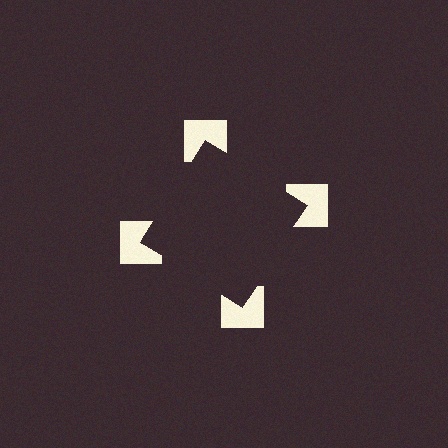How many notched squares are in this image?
There are 4 — one at each vertex of the illusory square.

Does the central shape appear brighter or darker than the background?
It typically appears slightly darker than the background, even though no actual brightness change is drawn.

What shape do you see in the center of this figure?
An illusory square — its edges are inferred from the aligned wedge cuts in the notched squares, not physically drawn.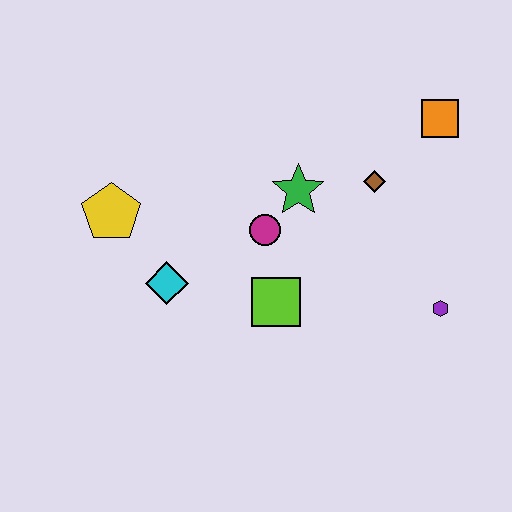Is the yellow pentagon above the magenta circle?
Yes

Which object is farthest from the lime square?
The orange square is farthest from the lime square.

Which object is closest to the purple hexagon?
The brown diamond is closest to the purple hexagon.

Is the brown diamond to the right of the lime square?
Yes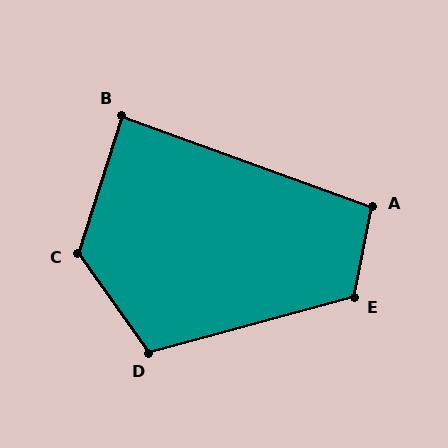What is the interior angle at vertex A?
Approximately 99 degrees (obtuse).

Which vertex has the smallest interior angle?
B, at approximately 88 degrees.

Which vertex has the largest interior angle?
C, at approximately 127 degrees.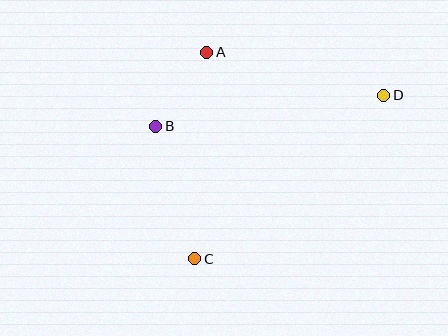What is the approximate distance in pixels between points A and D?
The distance between A and D is approximately 182 pixels.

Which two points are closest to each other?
Points A and B are closest to each other.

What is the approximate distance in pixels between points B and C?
The distance between B and C is approximately 138 pixels.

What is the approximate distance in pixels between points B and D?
The distance between B and D is approximately 230 pixels.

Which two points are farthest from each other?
Points C and D are farthest from each other.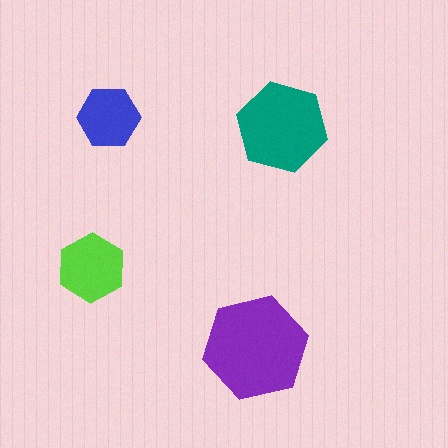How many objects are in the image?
There are 4 objects in the image.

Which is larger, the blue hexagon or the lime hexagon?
The lime one.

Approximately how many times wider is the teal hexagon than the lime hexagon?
About 1.5 times wider.